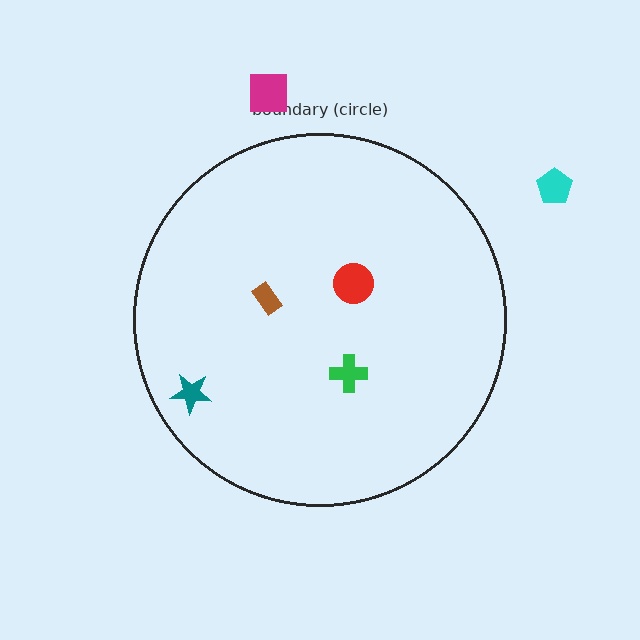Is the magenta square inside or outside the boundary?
Outside.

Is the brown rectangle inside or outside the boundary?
Inside.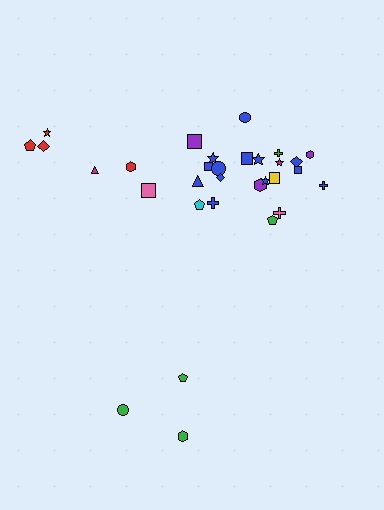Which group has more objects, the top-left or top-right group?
The top-right group.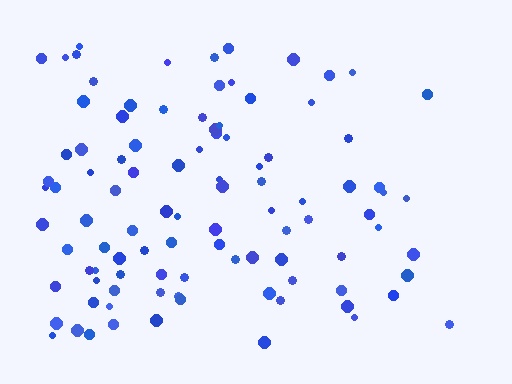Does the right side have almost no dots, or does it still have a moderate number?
Still a moderate number, just noticeably fewer than the left.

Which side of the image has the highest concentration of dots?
The left.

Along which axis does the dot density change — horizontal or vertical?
Horizontal.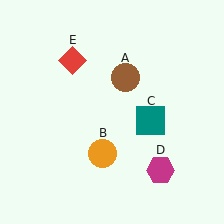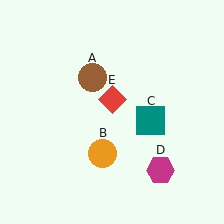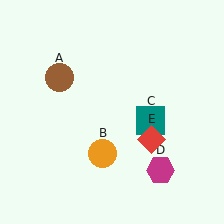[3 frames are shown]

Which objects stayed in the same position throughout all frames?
Orange circle (object B) and teal square (object C) and magenta hexagon (object D) remained stationary.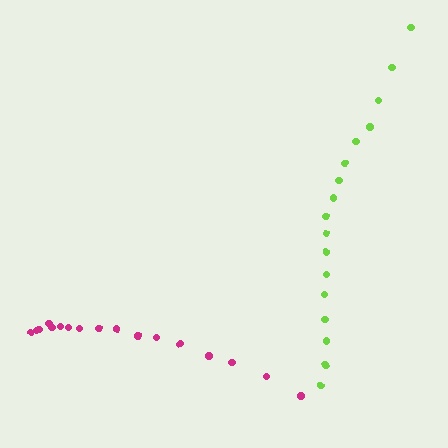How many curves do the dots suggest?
There are 2 distinct paths.